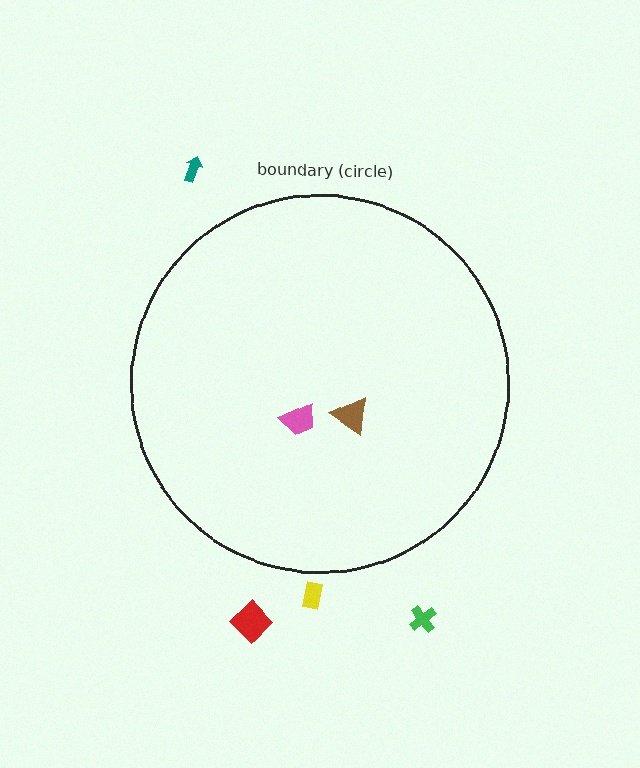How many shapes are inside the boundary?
2 inside, 4 outside.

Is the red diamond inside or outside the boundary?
Outside.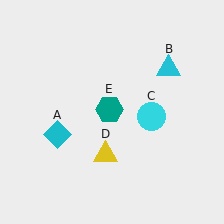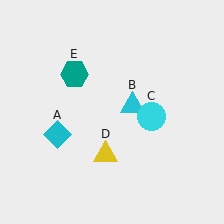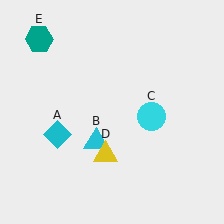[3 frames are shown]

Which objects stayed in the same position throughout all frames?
Cyan diamond (object A) and cyan circle (object C) and yellow triangle (object D) remained stationary.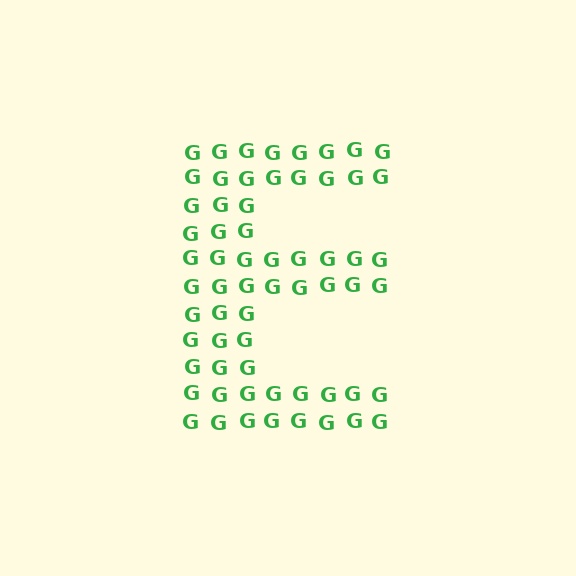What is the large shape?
The large shape is the letter E.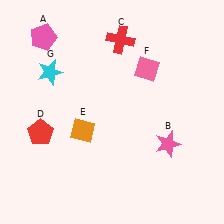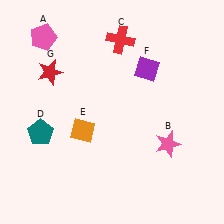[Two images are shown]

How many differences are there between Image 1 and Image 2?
There are 3 differences between the two images.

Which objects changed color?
D changed from red to teal. F changed from pink to purple. G changed from cyan to red.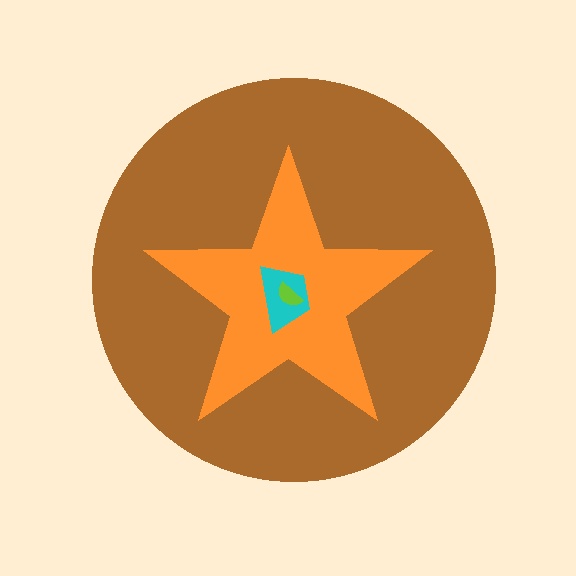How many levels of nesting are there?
4.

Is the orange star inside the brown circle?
Yes.